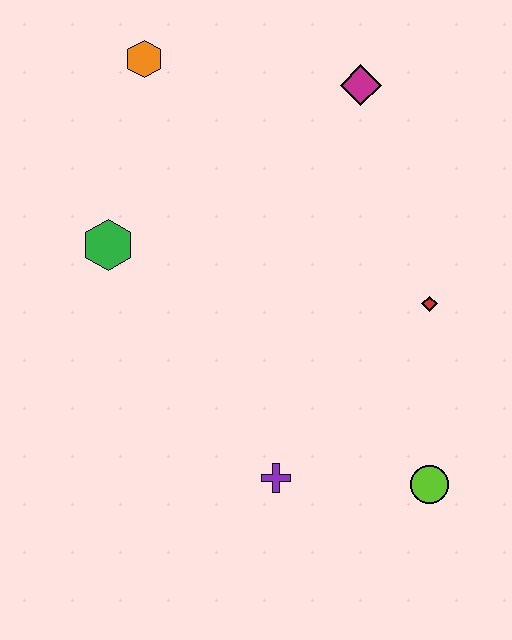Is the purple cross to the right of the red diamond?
No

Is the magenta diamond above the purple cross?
Yes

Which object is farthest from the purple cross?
The orange hexagon is farthest from the purple cross.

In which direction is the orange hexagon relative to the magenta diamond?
The orange hexagon is to the left of the magenta diamond.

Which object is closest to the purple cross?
The lime circle is closest to the purple cross.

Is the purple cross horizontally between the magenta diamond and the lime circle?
No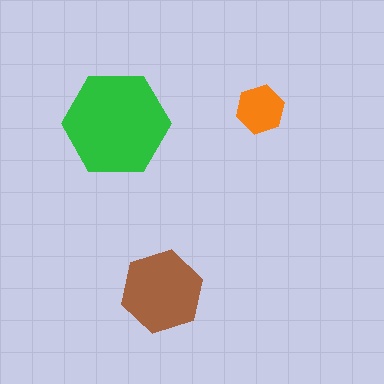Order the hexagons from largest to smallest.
the green one, the brown one, the orange one.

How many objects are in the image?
There are 3 objects in the image.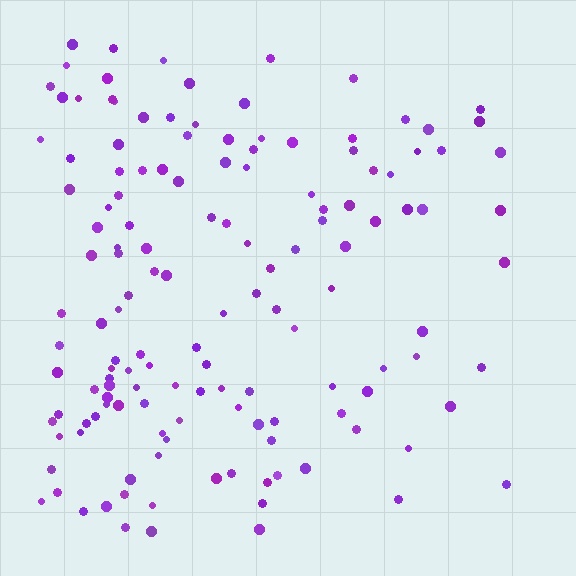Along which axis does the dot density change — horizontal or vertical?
Horizontal.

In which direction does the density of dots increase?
From right to left, with the left side densest.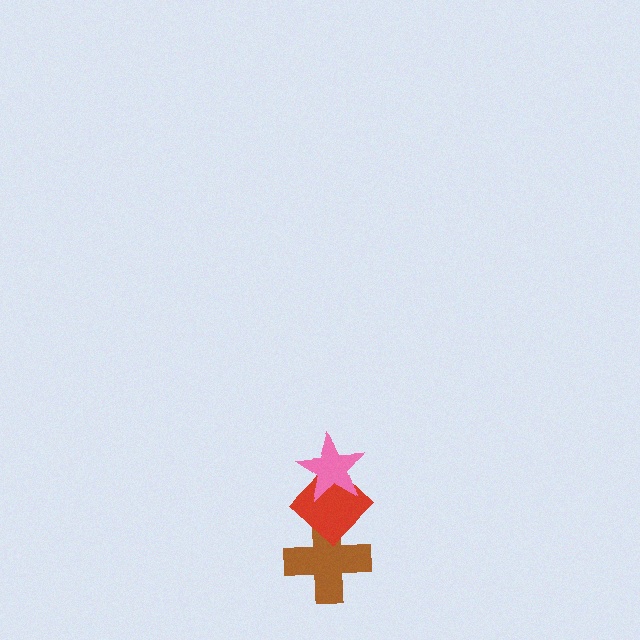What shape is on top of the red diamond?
The pink star is on top of the red diamond.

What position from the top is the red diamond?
The red diamond is 2nd from the top.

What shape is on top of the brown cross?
The red diamond is on top of the brown cross.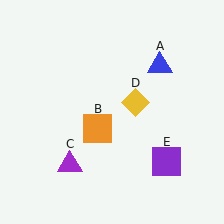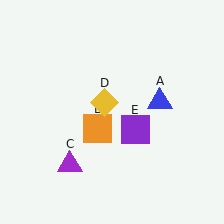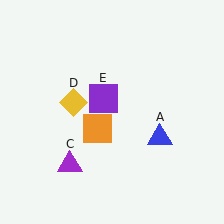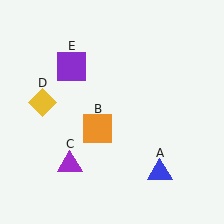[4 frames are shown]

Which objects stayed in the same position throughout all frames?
Orange square (object B) and purple triangle (object C) remained stationary.